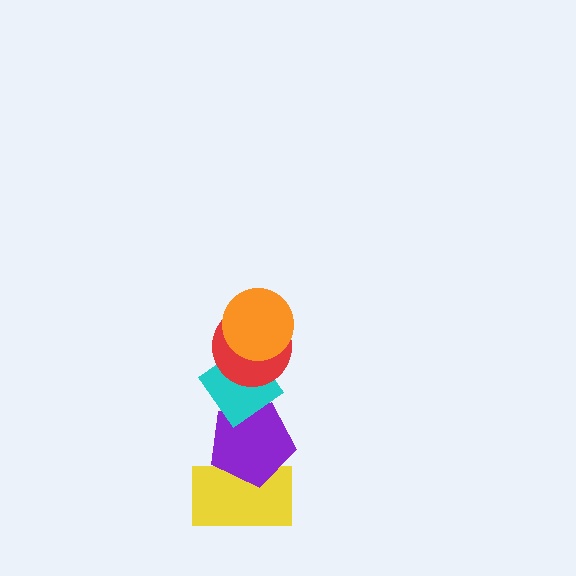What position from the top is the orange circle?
The orange circle is 1st from the top.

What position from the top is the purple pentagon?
The purple pentagon is 4th from the top.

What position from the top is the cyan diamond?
The cyan diamond is 3rd from the top.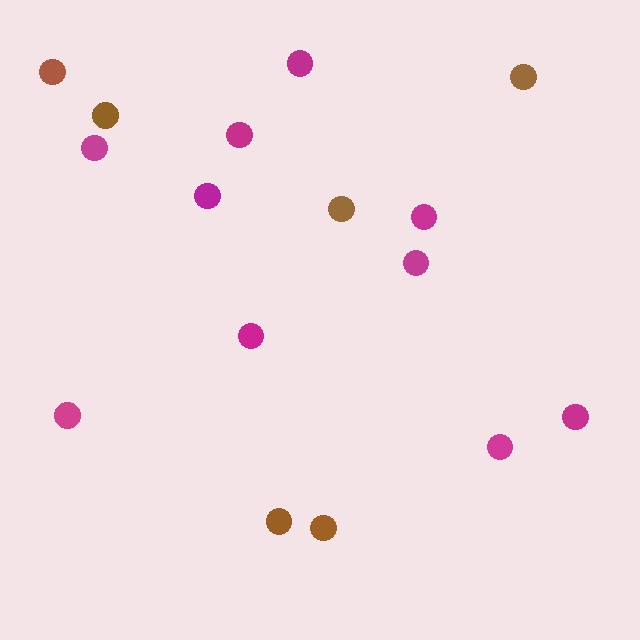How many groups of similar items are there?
There are 2 groups: one group of magenta circles (10) and one group of brown circles (6).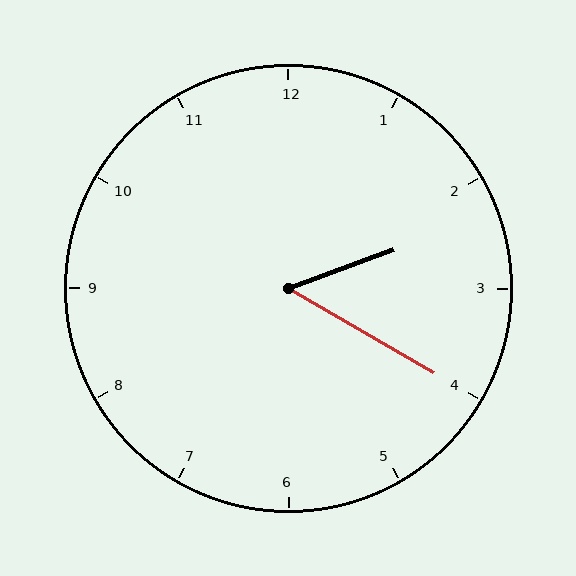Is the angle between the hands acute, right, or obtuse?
It is acute.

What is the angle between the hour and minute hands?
Approximately 50 degrees.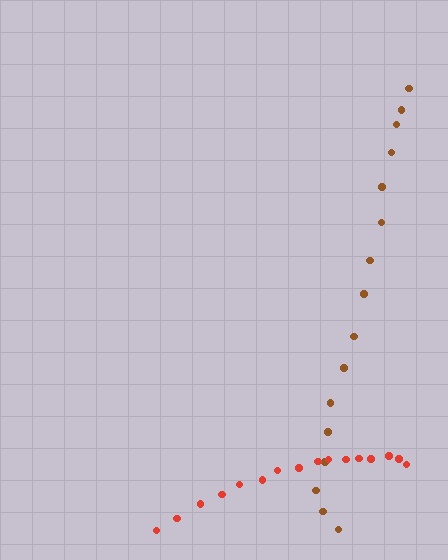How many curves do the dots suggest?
There are 2 distinct paths.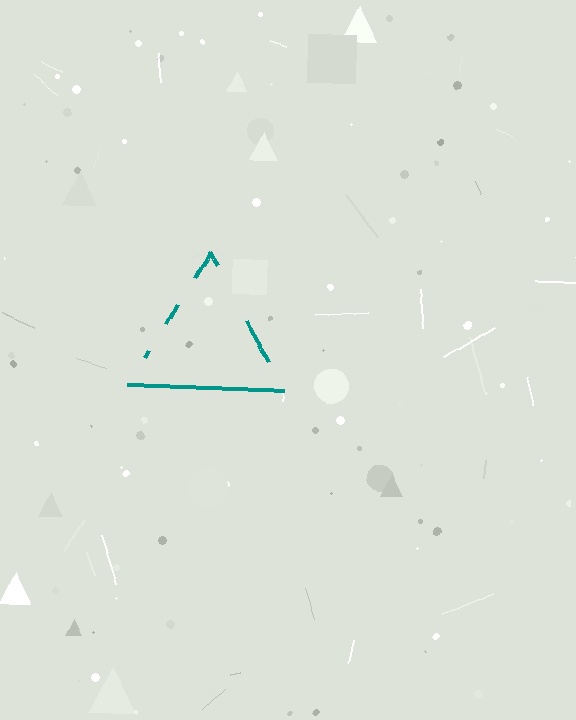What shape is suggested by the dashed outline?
The dashed outline suggests a triangle.